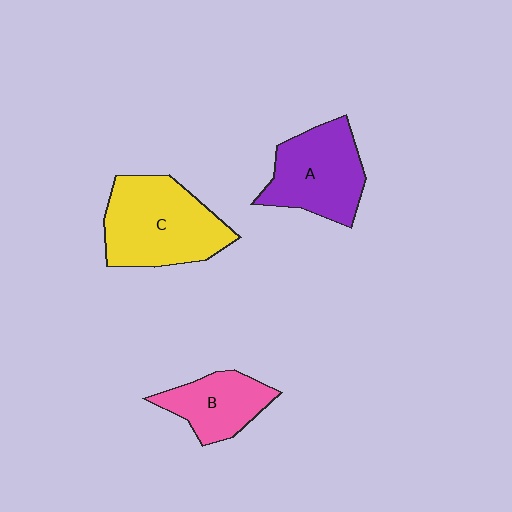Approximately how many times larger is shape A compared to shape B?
Approximately 1.4 times.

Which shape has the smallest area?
Shape B (pink).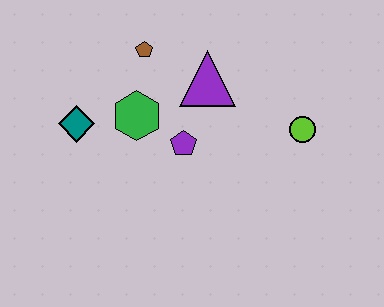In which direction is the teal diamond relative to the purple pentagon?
The teal diamond is to the left of the purple pentagon.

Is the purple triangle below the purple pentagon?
No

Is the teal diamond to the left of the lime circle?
Yes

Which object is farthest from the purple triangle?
The teal diamond is farthest from the purple triangle.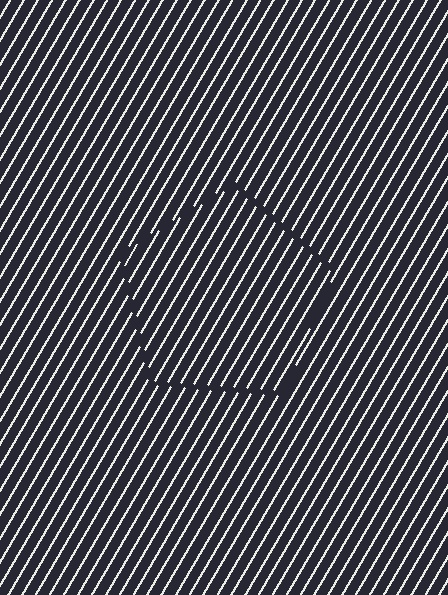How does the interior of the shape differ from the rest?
The interior of the shape contains the same grating, shifted by half a period — the contour is defined by the phase discontinuity where line-ends from the inner and outer gratings abut.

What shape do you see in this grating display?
An illusory pentagon. The interior of the shape contains the same grating, shifted by half a period — the contour is defined by the phase discontinuity where line-ends from the inner and outer gratings abut.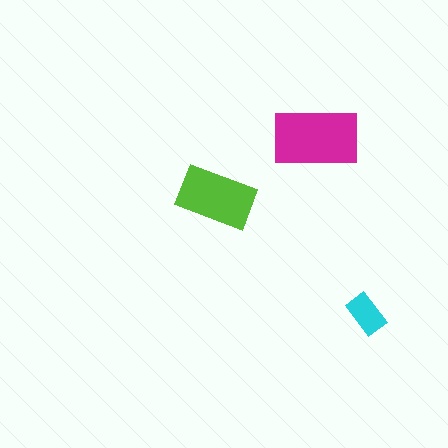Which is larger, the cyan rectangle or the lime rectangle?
The lime one.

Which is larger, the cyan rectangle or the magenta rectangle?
The magenta one.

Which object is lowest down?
The cyan rectangle is bottommost.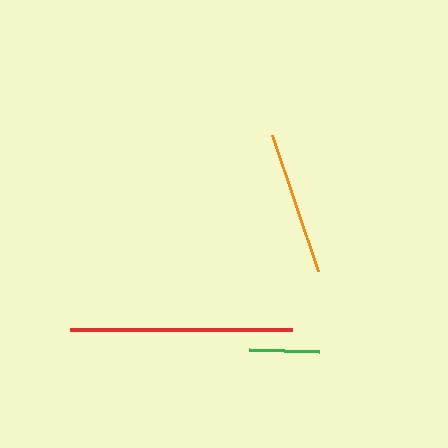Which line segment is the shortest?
The green line is the shortest at approximately 70 pixels.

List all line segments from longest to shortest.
From longest to shortest: red, orange, green.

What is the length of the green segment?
The green segment is approximately 70 pixels long.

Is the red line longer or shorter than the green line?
The red line is longer than the green line.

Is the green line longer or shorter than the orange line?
The orange line is longer than the green line.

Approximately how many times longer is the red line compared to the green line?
The red line is approximately 3.2 times the length of the green line.